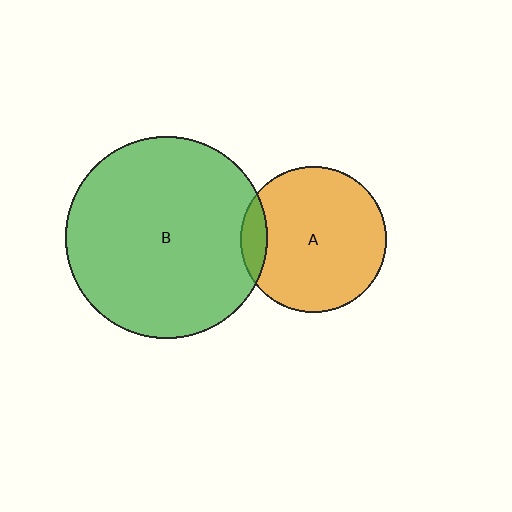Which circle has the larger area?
Circle B (green).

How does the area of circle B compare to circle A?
Approximately 1.9 times.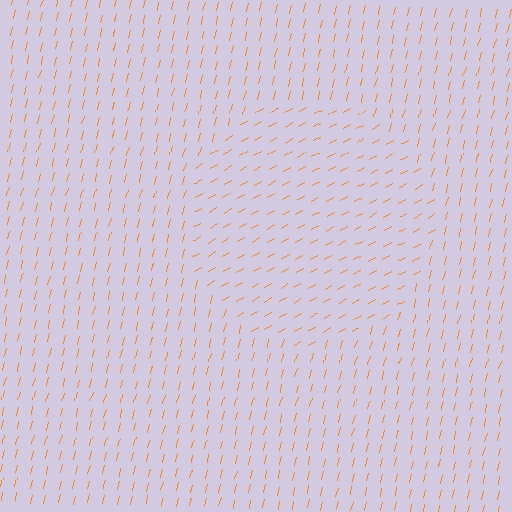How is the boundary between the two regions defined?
The boundary is defined purely by a change in line orientation (approximately 45 degrees difference). All lines are the same color and thickness.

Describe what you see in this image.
The image is filled with small orange line segments. A circle region in the image has lines oriented differently from the surrounding lines, creating a visible texture boundary.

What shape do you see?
I see a circle.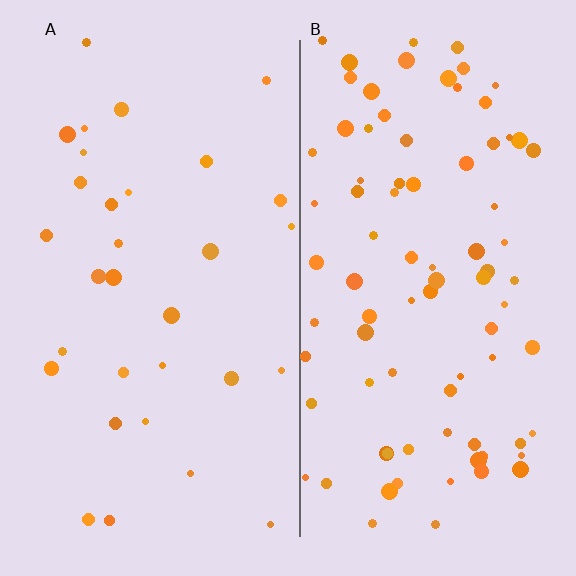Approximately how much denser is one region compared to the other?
Approximately 2.7× — region B over region A.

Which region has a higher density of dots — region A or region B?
B (the right).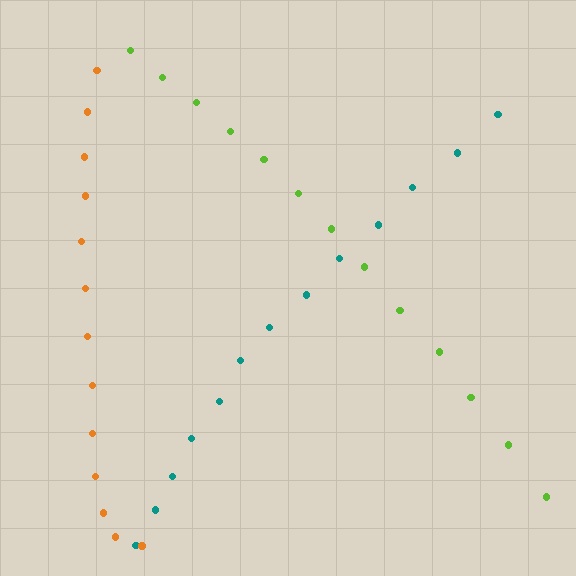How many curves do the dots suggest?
There are 3 distinct paths.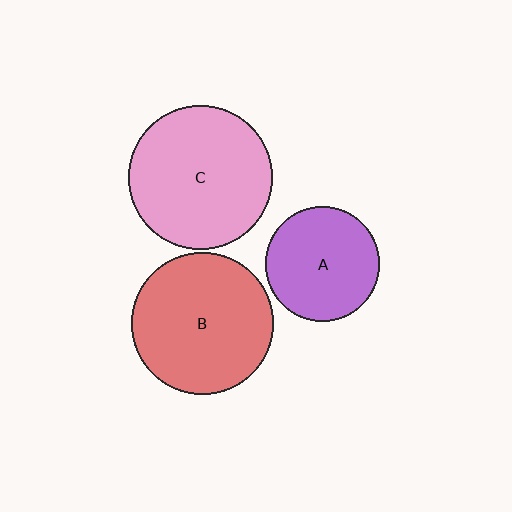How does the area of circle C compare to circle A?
Approximately 1.6 times.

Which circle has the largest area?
Circle C (pink).